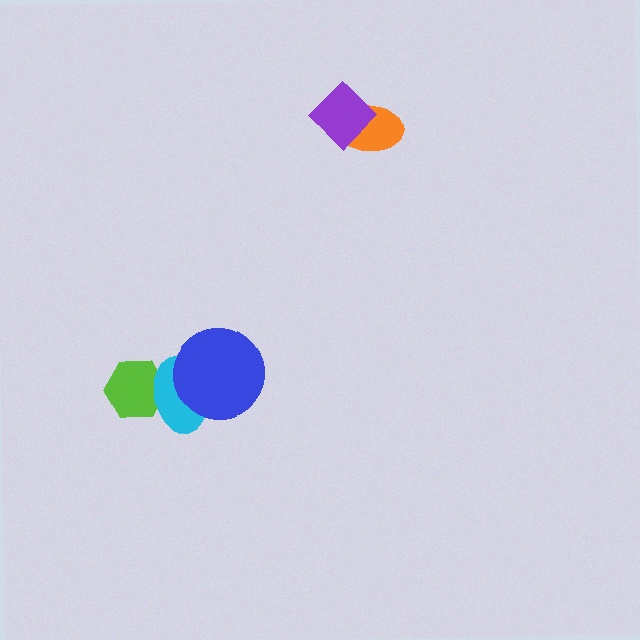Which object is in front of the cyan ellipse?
The blue circle is in front of the cyan ellipse.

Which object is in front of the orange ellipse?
The purple diamond is in front of the orange ellipse.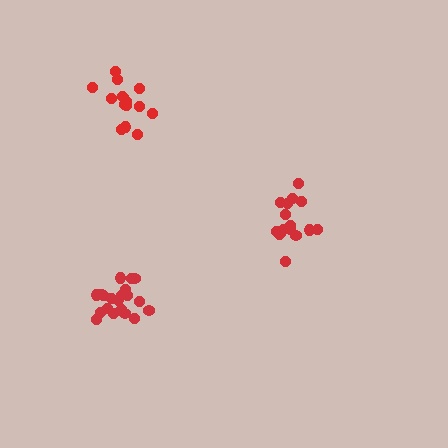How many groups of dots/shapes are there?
There are 3 groups.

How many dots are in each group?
Group 1: 16 dots, Group 2: 15 dots, Group 3: 20 dots (51 total).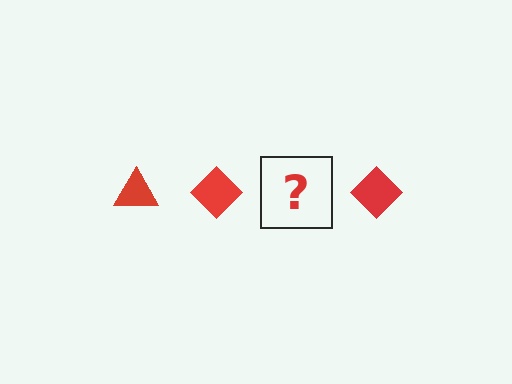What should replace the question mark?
The question mark should be replaced with a red triangle.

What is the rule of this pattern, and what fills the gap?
The rule is that the pattern cycles through triangle, diamond shapes in red. The gap should be filled with a red triangle.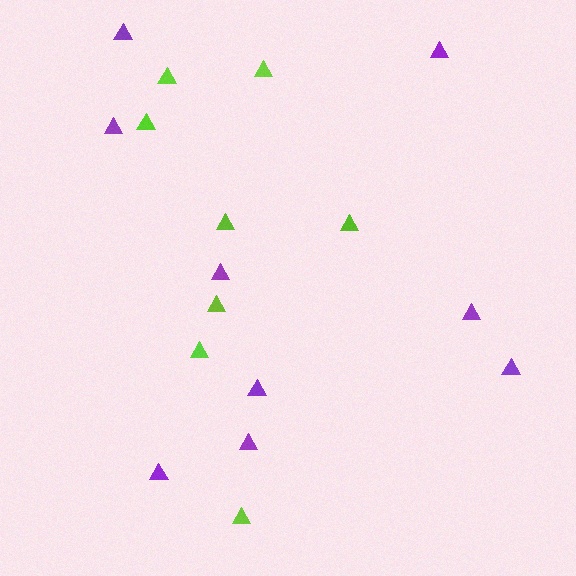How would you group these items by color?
There are 2 groups: one group of purple triangles (9) and one group of lime triangles (8).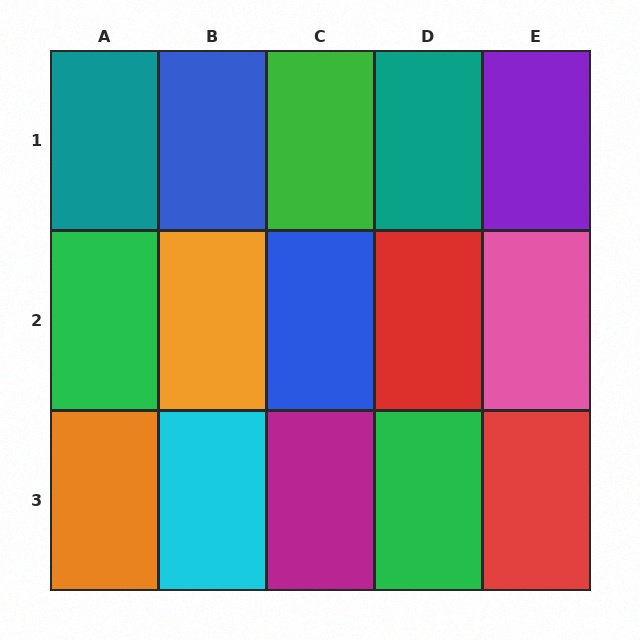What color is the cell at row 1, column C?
Green.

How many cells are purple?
1 cell is purple.